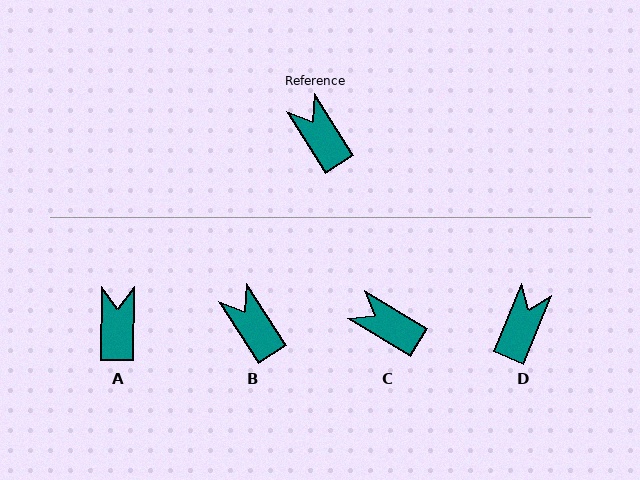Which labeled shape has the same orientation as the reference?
B.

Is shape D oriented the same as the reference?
No, it is off by about 55 degrees.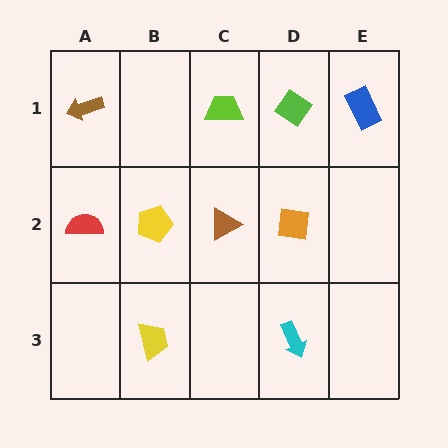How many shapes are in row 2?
4 shapes.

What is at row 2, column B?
A yellow pentagon.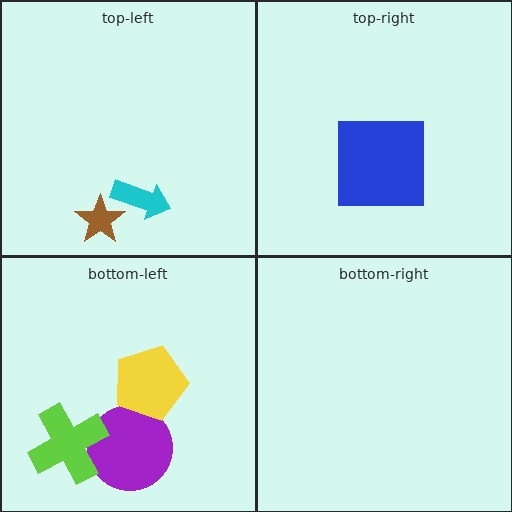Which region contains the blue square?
The top-right region.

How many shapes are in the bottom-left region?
3.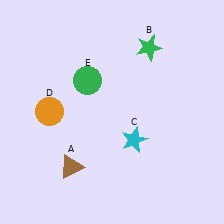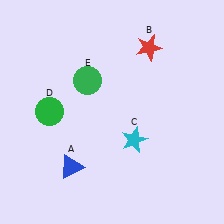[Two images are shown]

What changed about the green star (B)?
In Image 1, B is green. In Image 2, it changed to red.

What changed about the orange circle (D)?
In Image 1, D is orange. In Image 2, it changed to green.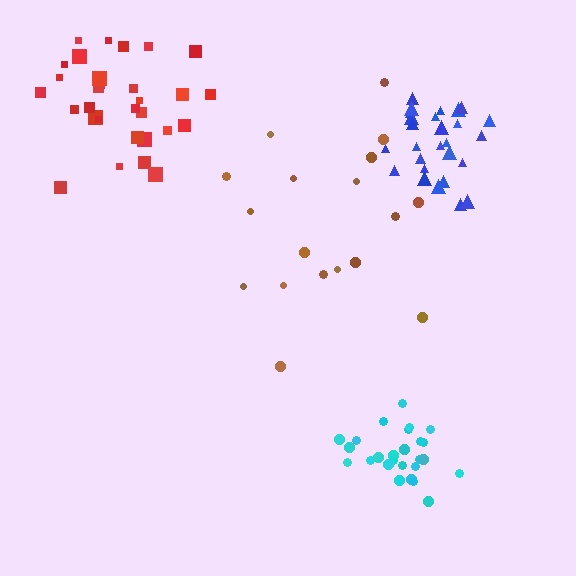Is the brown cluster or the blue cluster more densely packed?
Blue.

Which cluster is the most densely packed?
Cyan.